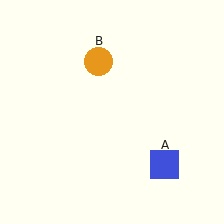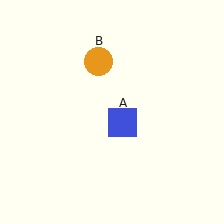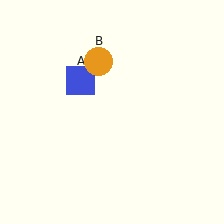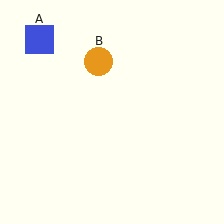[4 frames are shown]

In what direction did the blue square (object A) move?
The blue square (object A) moved up and to the left.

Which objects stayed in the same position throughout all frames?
Orange circle (object B) remained stationary.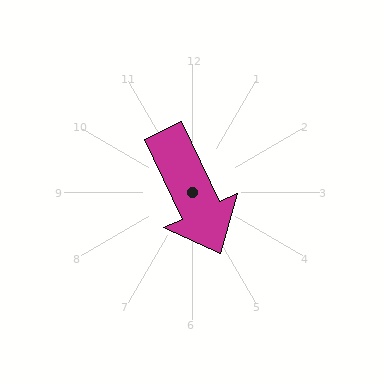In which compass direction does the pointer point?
Southeast.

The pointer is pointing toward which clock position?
Roughly 5 o'clock.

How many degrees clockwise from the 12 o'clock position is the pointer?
Approximately 155 degrees.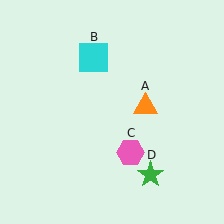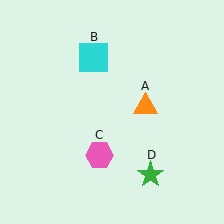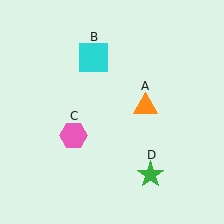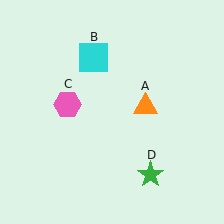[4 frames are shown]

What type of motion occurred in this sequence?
The pink hexagon (object C) rotated clockwise around the center of the scene.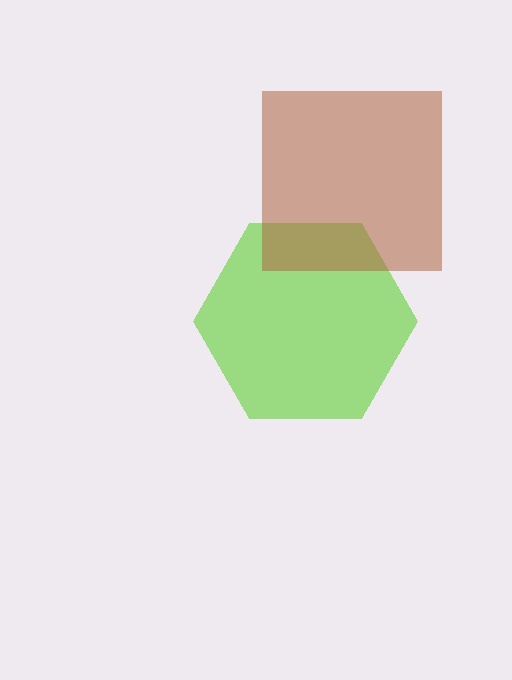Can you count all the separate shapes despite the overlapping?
Yes, there are 2 separate shapes.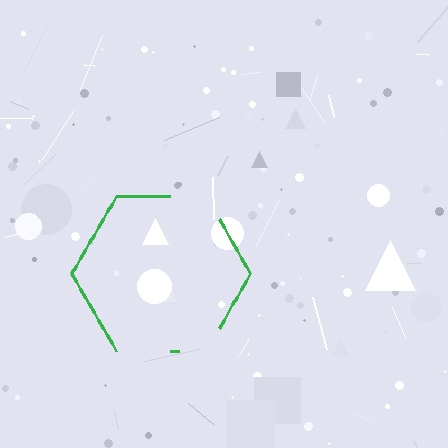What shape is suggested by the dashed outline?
The dashed outline suggests a hexagon.